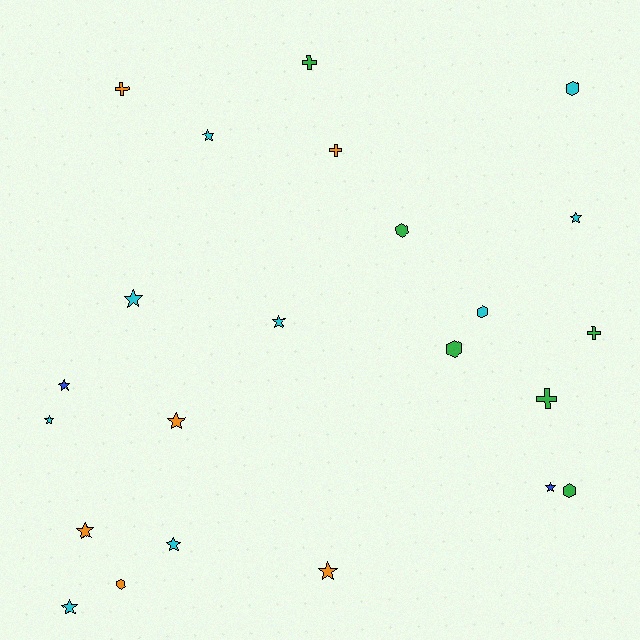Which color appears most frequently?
Cyan, with 9 objects.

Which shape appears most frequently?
Star, with 12 objects.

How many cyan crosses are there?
There are no cyan crosses.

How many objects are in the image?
There are 23 objects.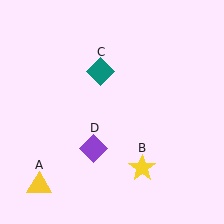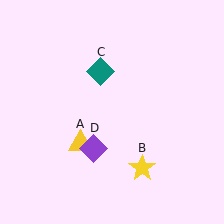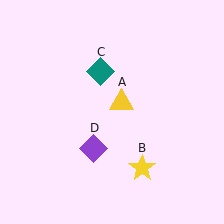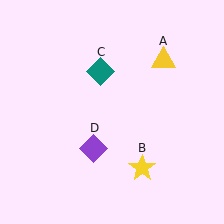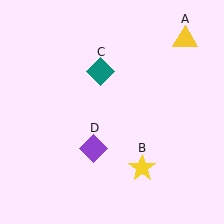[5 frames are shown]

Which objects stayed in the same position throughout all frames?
Yellow star (object B) and teal diamond (object C) and purple diamond (object D) remained stationary.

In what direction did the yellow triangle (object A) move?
The yellow triangle (object A) moved up and to the right.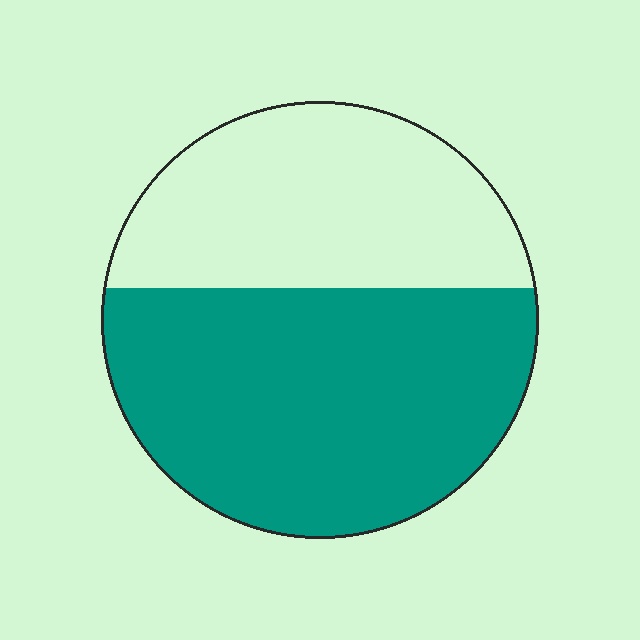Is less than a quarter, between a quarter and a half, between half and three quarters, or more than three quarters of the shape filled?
Between half and three quarters.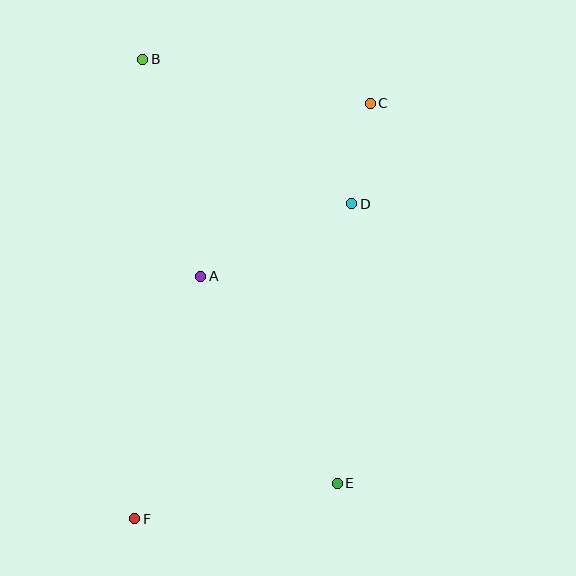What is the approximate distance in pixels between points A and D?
The distance between A and D is approximately 167 pixels.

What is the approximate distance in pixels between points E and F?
The distance between E and F is approximately 206 pixels.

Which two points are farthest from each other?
Points C and F are farthest from each other.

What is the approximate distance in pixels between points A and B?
The distance between A and B is approximately 225 pixels.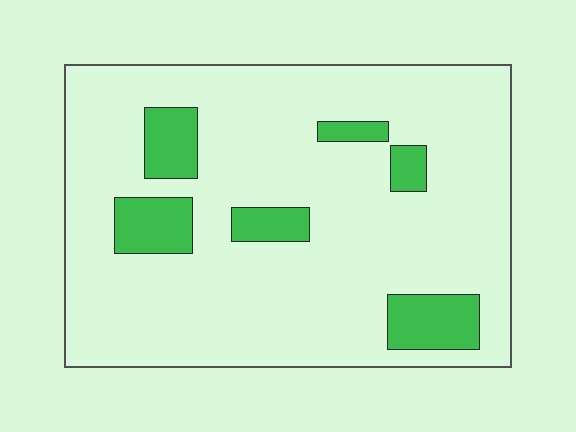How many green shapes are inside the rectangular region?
6.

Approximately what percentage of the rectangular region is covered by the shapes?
Approximately 15%.